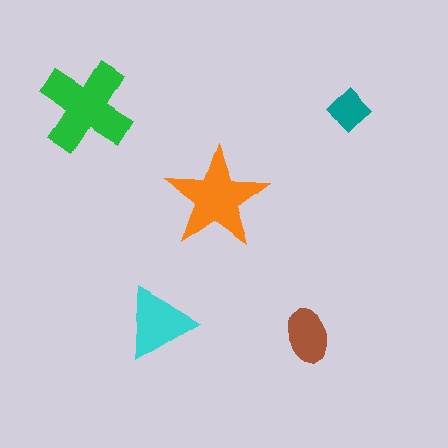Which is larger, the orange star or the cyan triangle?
The orange star.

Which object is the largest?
The green cross.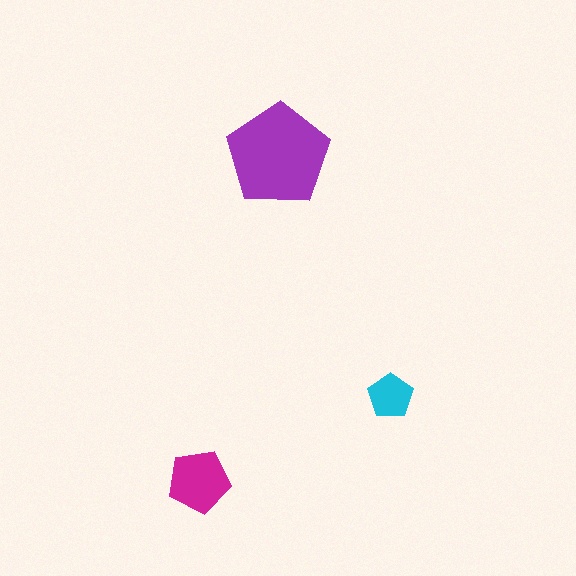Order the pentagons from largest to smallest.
the purple one, the magenta one, the cyan one.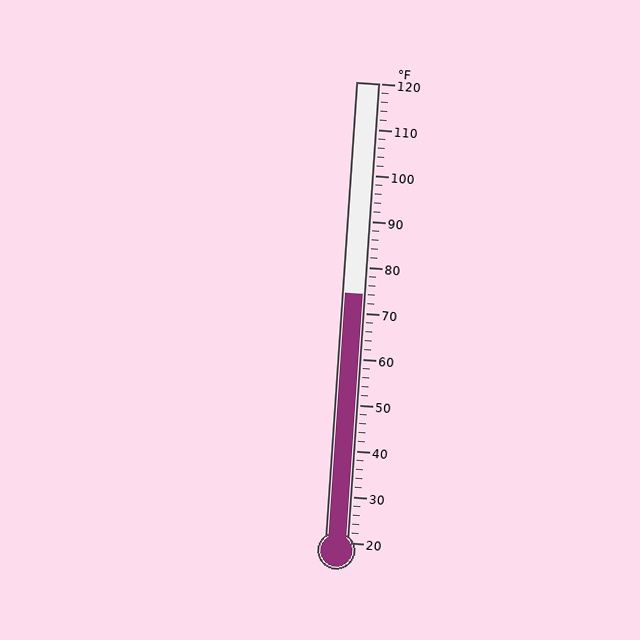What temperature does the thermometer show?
The thermometer shows approximately 74°F.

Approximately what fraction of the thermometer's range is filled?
The thermometer is filled to approximately 55% of its range.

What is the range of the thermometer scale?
The thermometer scale ranges from 20°F to 120°F.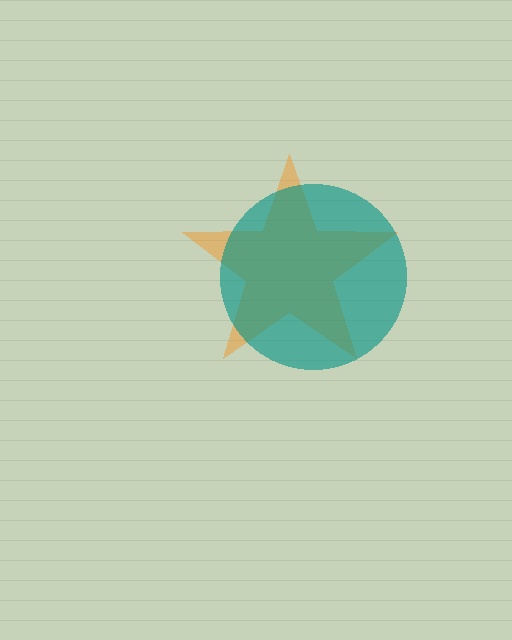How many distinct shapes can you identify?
There are 2 distinct shapes: an orange star, a teal circle.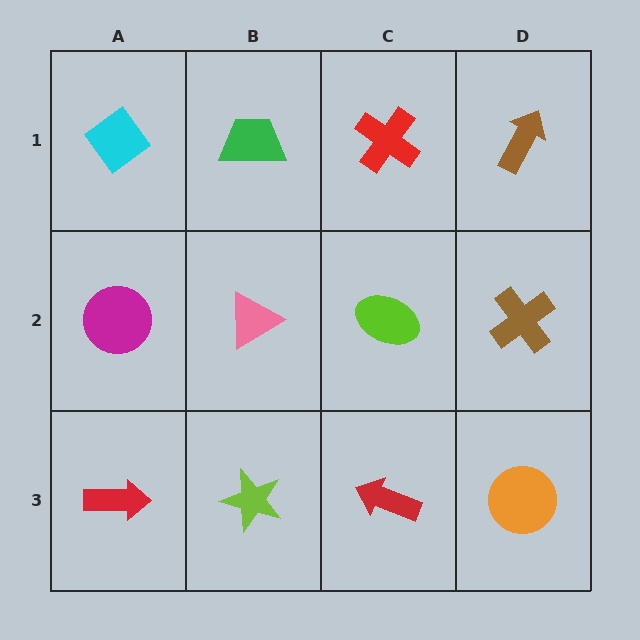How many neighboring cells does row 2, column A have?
3.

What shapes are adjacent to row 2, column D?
A brown arrow (row 1, column D), an orange circle (row 3, column D), a lime ellipse (row 2, column C).